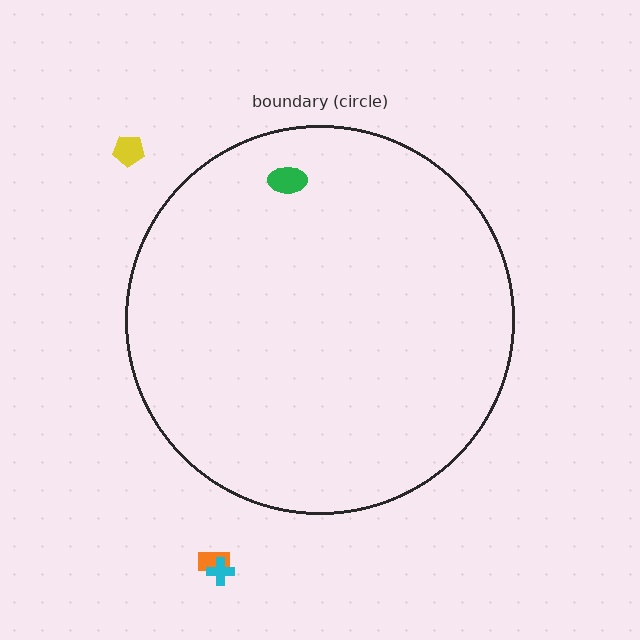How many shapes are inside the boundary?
1 inside, 3 outside.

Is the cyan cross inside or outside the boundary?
Outside.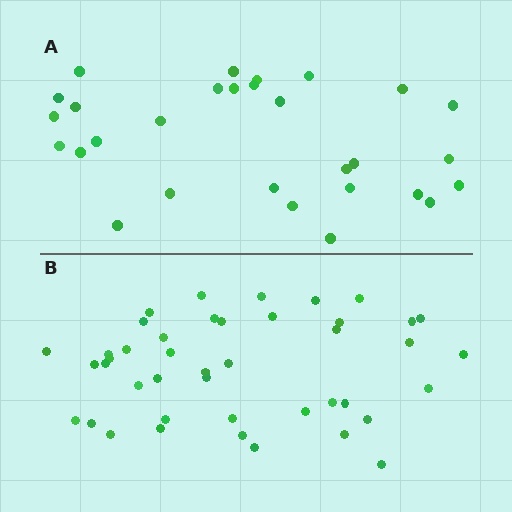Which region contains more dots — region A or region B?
Region B (the bottom region) has more dots.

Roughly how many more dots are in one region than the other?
Region B has approximately 15 more dots than region A.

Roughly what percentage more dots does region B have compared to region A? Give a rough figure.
About 50% more.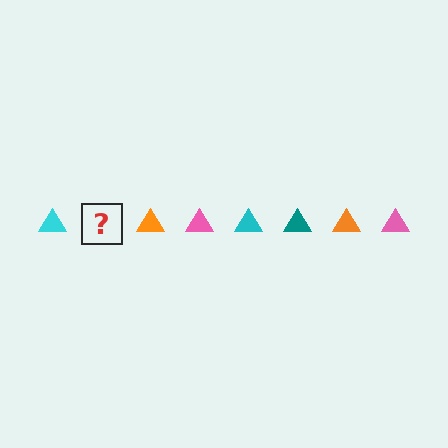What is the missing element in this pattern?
The missing element is a teal triangle.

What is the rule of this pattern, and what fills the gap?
The rule is that the pattern cycles through cyan, teal, orange, pink triangles. The gap should be filled with a teal triangle.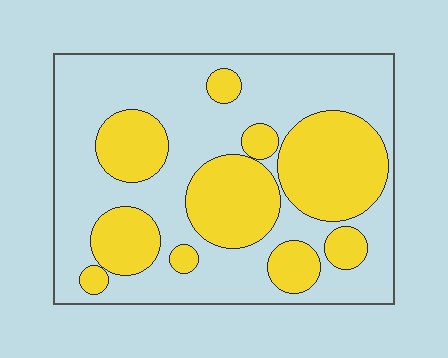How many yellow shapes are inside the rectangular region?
10.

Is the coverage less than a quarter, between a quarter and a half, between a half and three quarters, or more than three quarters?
Between a quarter and a half.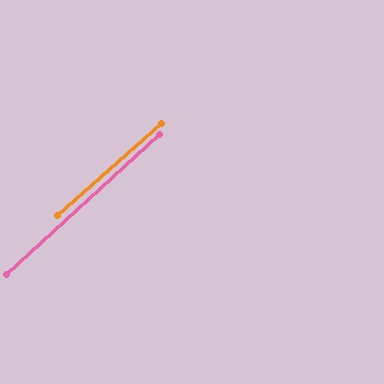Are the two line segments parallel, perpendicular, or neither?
Parallel — their directions differ by only 1.2°.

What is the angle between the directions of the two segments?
Approximately 1 degree.